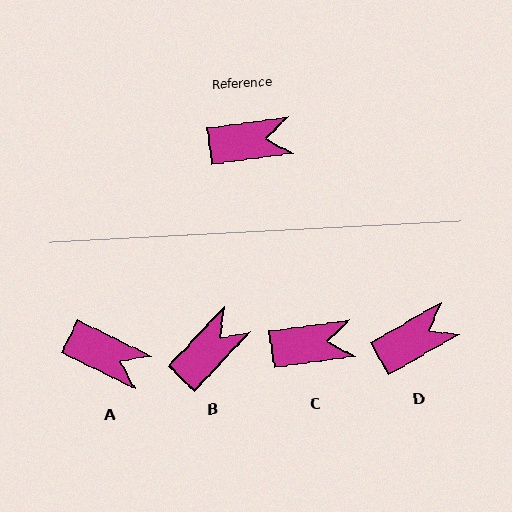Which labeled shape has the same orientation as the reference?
C.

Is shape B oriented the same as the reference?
No, it is off by about 39 degrees.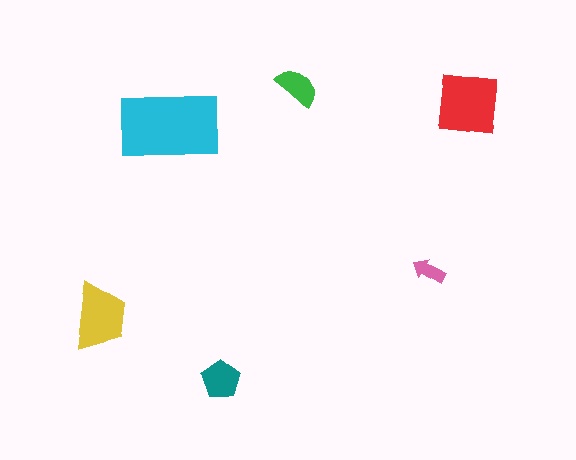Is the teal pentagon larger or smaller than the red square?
Smaller.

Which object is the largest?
The cyan rectangle.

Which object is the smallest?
The pink arrow.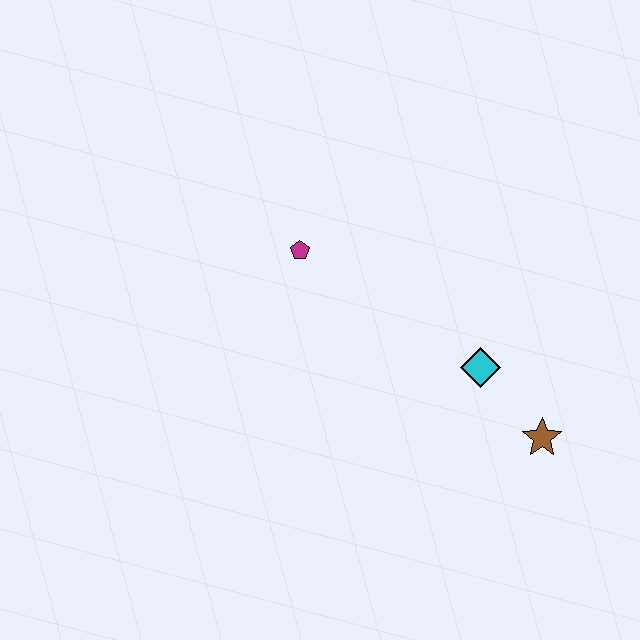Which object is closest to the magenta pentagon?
The cyan diamond is closest to the magenta pentagon.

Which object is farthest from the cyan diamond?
The magenta pentagon is farthest from the cyan diamond.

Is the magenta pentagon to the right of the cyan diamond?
No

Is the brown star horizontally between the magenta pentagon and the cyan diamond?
No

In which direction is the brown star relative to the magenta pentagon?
The brown star is to the right of the magenta pentagon.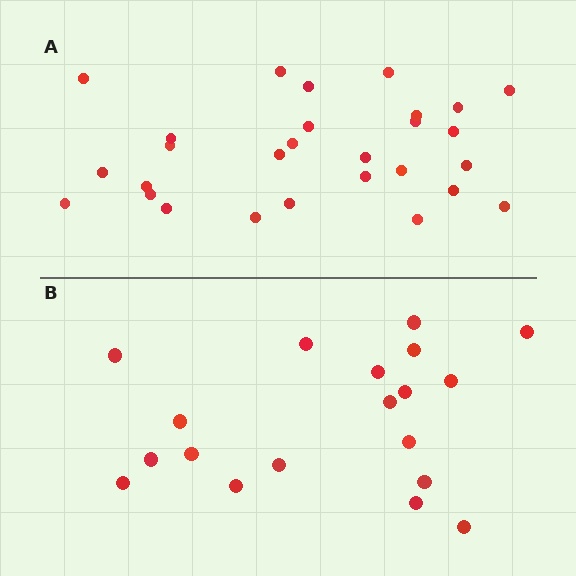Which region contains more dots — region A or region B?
Region A (the top region) has more dots.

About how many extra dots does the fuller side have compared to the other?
Region A has roughly 8 or so more dots than region B.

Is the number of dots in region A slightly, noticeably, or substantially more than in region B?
Region A has substantially more. The ratio is roughly 1.5 to 1.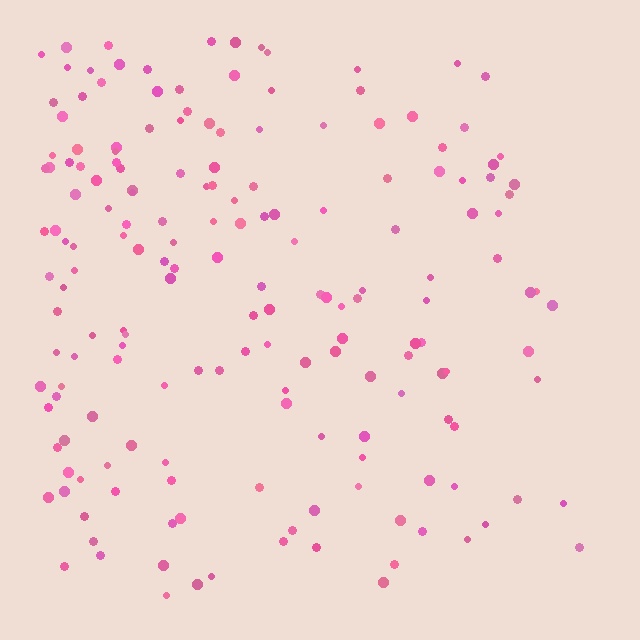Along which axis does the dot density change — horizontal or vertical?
Horizontal.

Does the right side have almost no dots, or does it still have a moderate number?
Still a moderate number, just noticeably fewer than the left.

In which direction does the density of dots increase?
From right to left, with the left side densest.